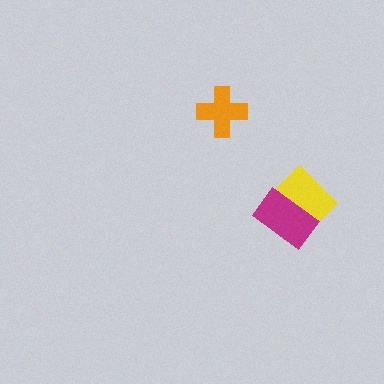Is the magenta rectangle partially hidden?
No, no other shape covers it.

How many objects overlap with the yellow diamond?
1 object overlaps with the yellow diamond.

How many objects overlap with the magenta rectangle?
1 object overlaps with the magenta rectangle.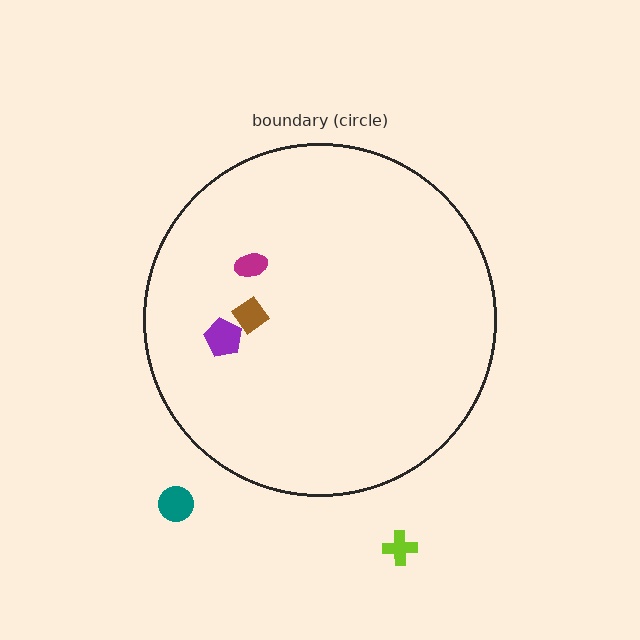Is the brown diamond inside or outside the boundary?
Inside.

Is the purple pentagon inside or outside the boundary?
Inside.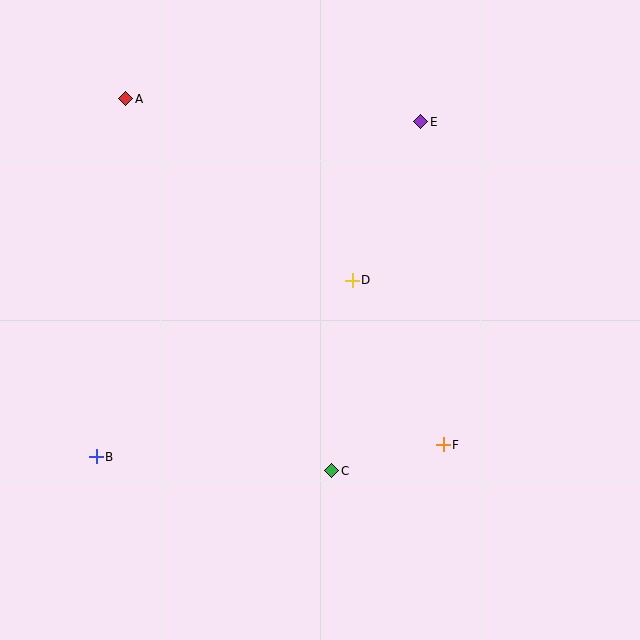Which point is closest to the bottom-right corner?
Point F is closest to the bottom-right corner.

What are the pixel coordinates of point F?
Point F is at (443, 445).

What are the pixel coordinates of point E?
Point E is at (421, 122).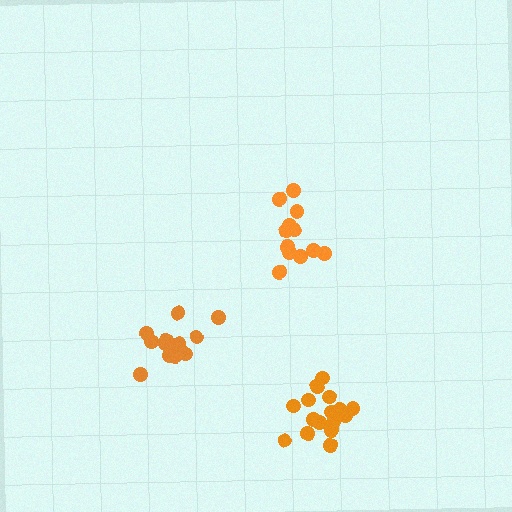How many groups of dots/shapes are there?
There are 3 groups.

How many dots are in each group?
Group 1: 12 dots, Group 2: 13 dots, Group 3: 16 dots (41 total).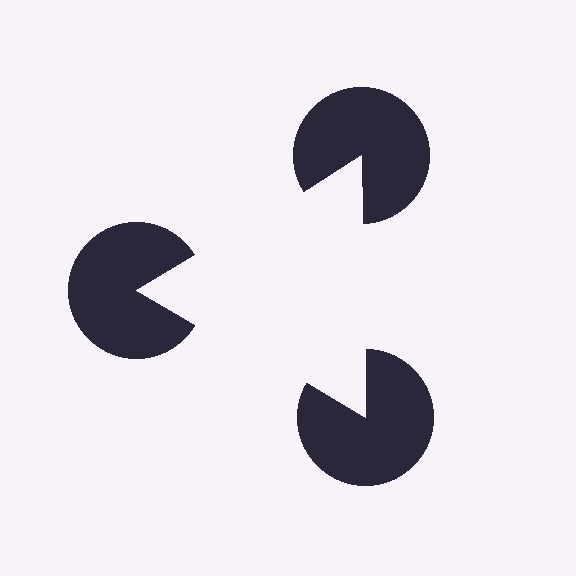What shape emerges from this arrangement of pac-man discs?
An illusory triangle — its edges are inferred from the aligned wedge cuts in the pac-man discs, not physically drawn.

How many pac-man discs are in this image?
There are 3 — one at each vertex of the illusory triangle.